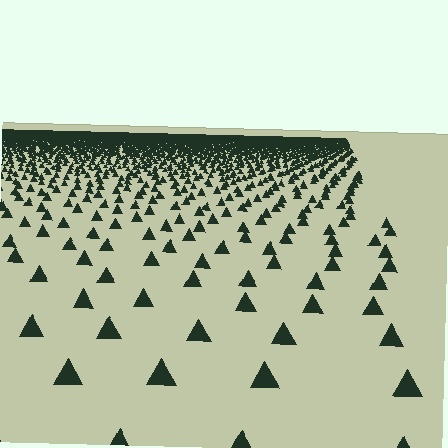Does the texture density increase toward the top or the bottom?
Density increases toward the top.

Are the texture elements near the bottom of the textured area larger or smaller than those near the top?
Larger. Near the bottom, elements are closer to the viewer and appear at a bigger on-screen size.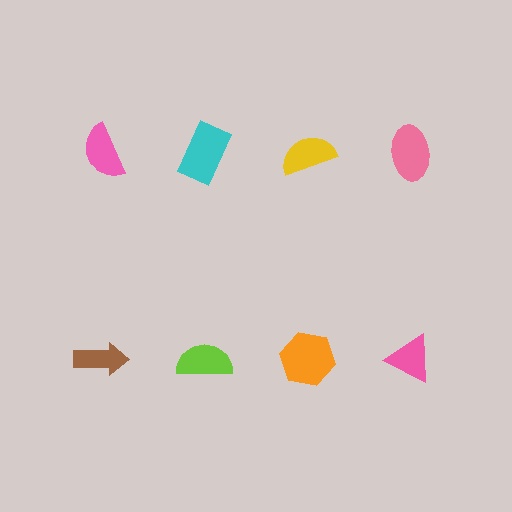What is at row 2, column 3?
An orange hexagon.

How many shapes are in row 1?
4 shapes.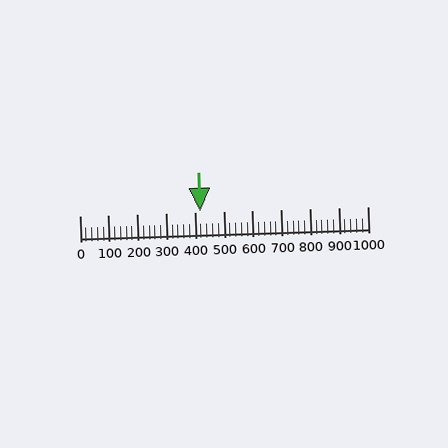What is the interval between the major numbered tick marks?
The major tick marks are spaced 100 units apart.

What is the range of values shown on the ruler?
The ruler shows values from 0 to 1000.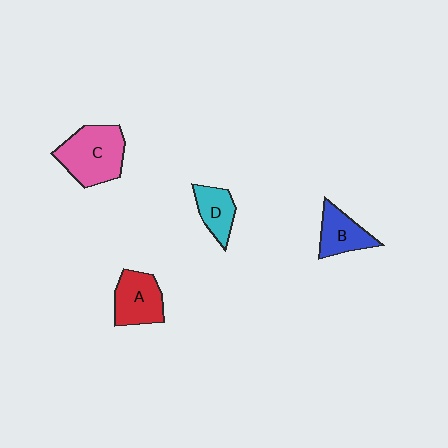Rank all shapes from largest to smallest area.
From largest to smallest: C (pink), A (red), B (blue), D (cyan).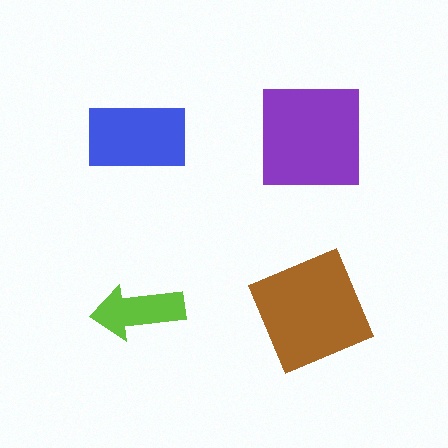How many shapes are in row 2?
2 shapes.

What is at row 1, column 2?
A purple square.